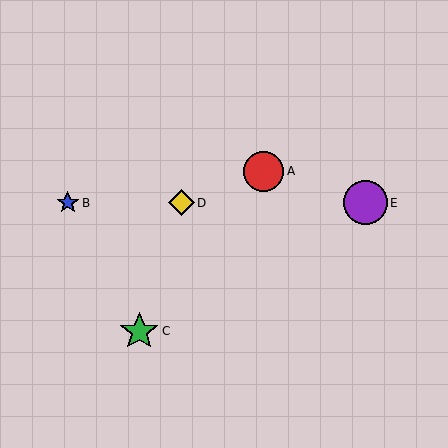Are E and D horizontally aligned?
Yes, both are at y≈203.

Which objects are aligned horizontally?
Objects B, D, E are aligned horizontally.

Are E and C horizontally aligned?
No, E is at y≈203 and C is at y≈331.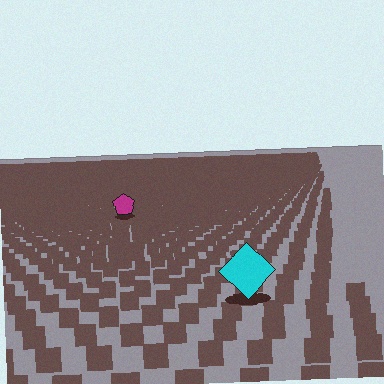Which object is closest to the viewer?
The cyan diamond is closest. The texture marks near it are larger and more spread out.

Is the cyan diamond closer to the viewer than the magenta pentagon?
Yes. The cyan diamond is closer — you can tell from the texture gradient: the ground texture is coarser near it.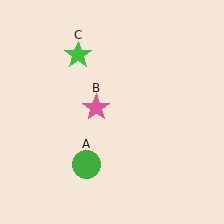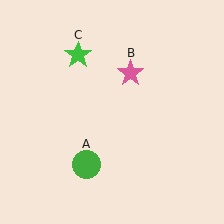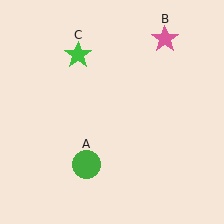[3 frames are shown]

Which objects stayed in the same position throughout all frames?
Green circle (object A) and green star (object C) remained stationary.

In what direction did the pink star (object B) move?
The pink star (object B) moved up and to the right.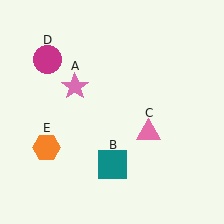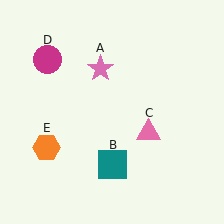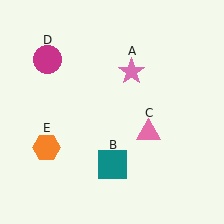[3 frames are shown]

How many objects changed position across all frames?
1 object changed position: pink star (object A).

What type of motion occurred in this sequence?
The pink star (object A) rotated clockwise around the center of the scene.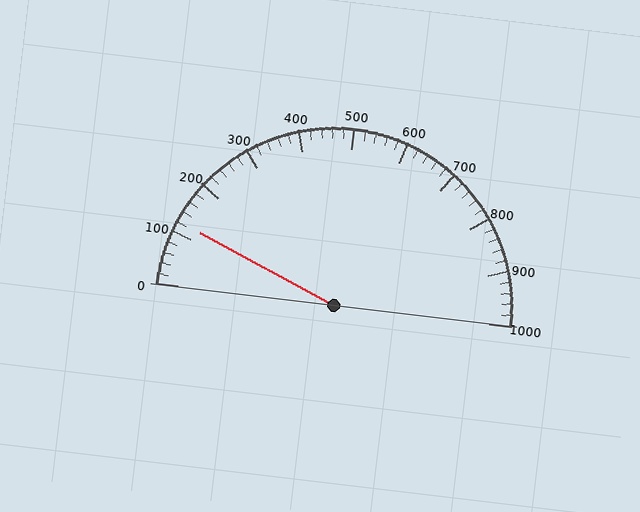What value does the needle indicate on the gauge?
The needle indicates approximately 120.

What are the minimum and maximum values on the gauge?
The gauge ranges from 0 to 1000.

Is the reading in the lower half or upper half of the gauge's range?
The reading is in the lower half of the range (0 to 1000).